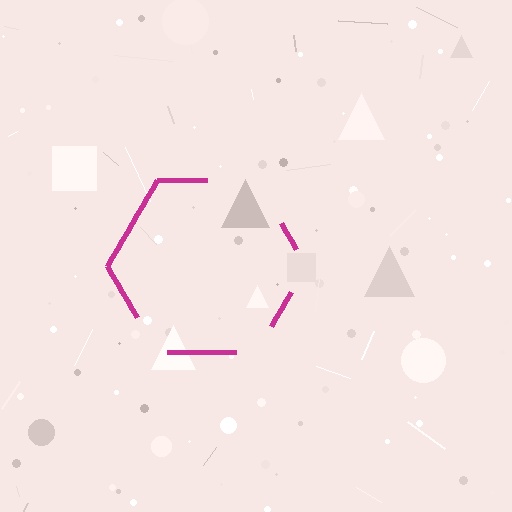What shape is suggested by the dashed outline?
The dashed outline suggests a hexagon.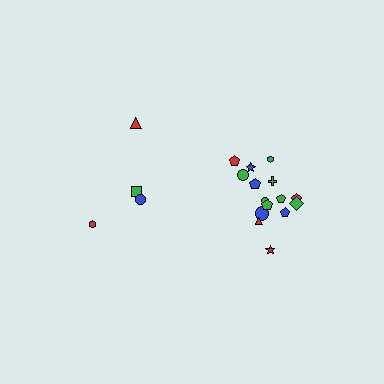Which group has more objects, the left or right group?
The right group.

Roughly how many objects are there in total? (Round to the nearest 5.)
Roughly 20 objects in total.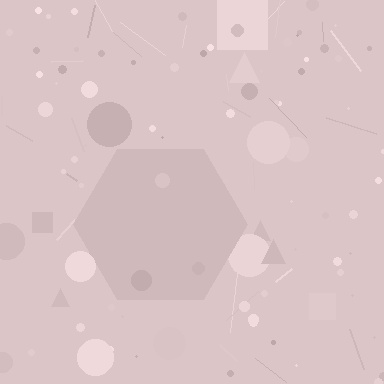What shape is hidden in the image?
A hexagon is hidden in the image.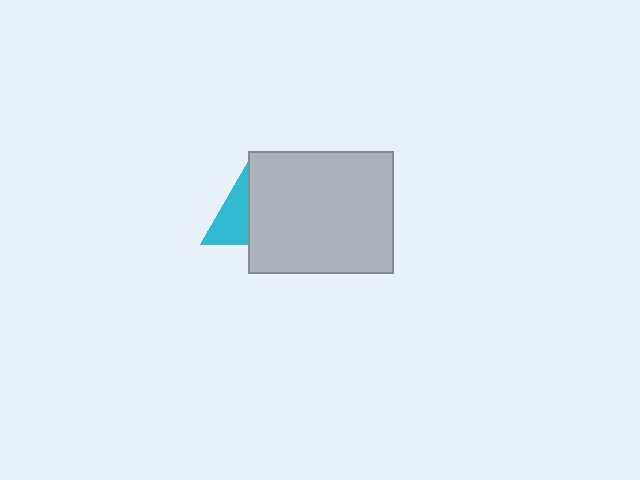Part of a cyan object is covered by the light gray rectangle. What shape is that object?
It is a triangle.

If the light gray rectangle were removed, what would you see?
You would see the complete cyan triangle.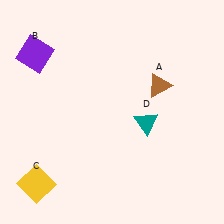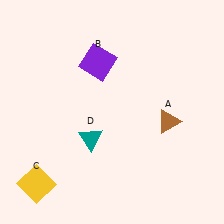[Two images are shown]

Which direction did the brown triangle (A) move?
The brown triangle (A) moved down.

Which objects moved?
The objects that moved are: the brown triangle (A), the purple square (B), the teal triangle (D).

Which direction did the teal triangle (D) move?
The teal triangle (D) moved left.